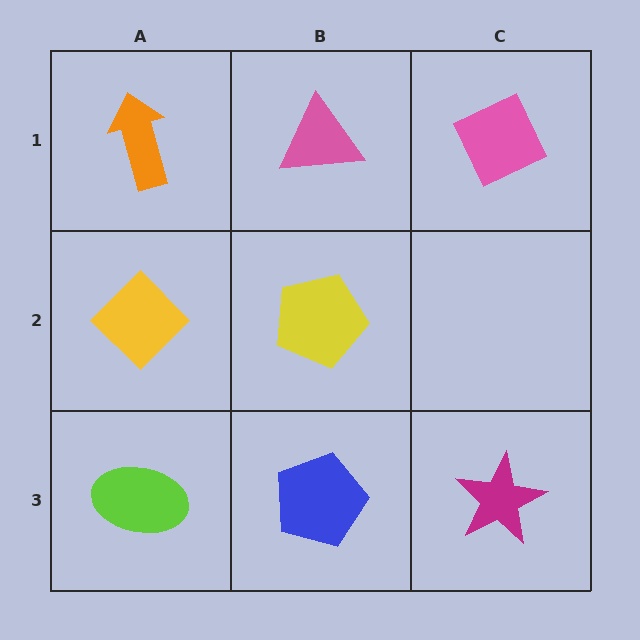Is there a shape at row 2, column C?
No, that cell is empty.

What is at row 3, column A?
A lime ellipse.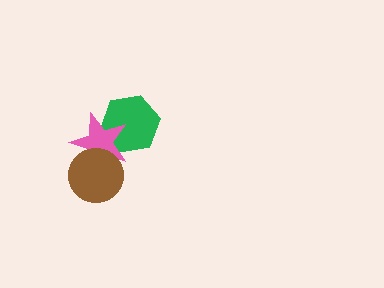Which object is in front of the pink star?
The brown circle is in front of the pink star.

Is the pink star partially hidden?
Yes, it is partially covered by another shape.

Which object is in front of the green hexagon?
The pink star is in front of the green hexagon.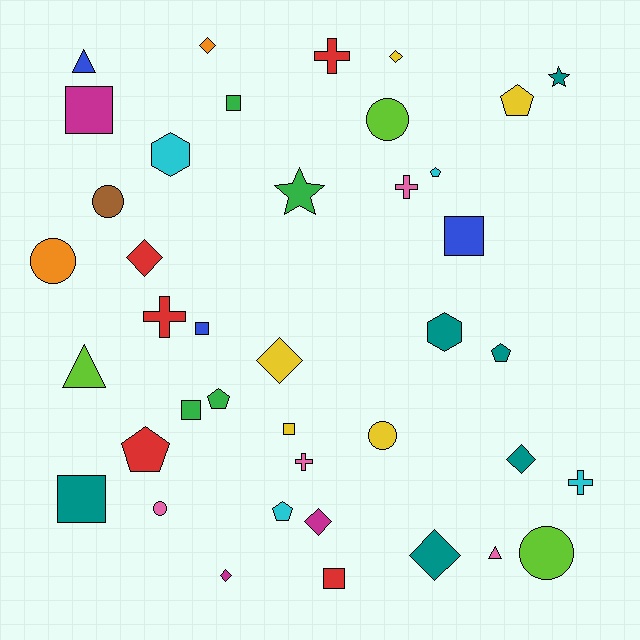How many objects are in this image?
There are 40 objects.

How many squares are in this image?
There are 8 squares.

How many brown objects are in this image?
There is 1 brown object.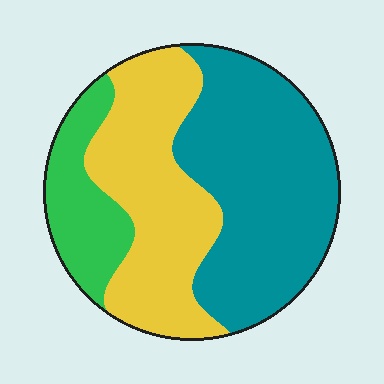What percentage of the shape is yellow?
Yellow covers about 35% of the shape.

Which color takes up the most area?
Teal, at roughly 45%.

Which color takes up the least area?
Green, at roughly 15%.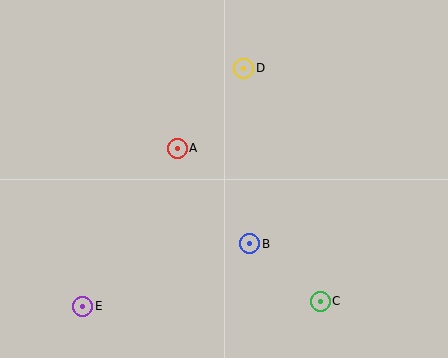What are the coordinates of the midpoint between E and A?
The midpoint between E and A is at (130, 227).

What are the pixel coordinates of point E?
Point E is at (83, 306).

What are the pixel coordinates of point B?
Point B is at (250, 244).